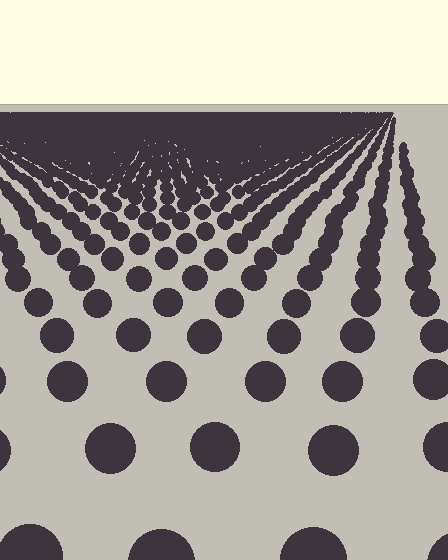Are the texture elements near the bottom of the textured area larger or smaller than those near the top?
Larger. Near the bottom, elements are closer to the viewer and appear at a bigger on-screen size.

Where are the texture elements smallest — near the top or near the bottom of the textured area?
Near the top.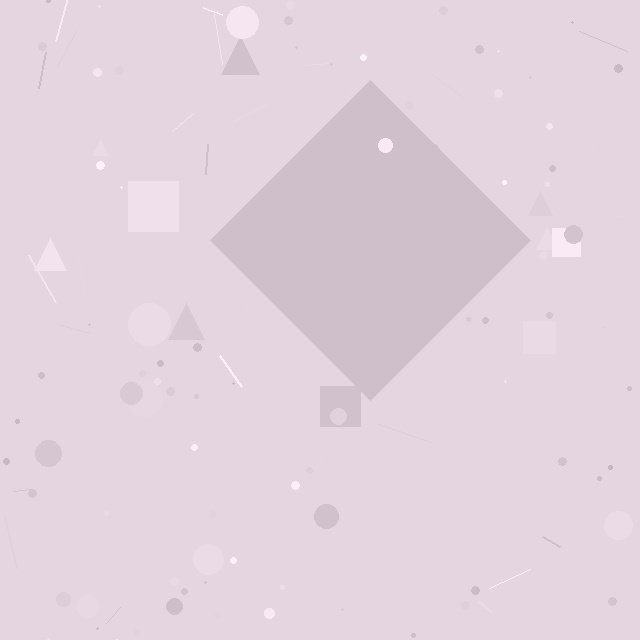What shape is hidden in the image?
A diamond is hidden in the image.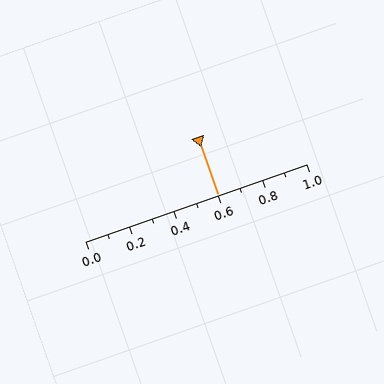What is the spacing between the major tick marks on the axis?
The major ticks are spaced 0.2 apart.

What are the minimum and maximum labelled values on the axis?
The axis runs from 0.0 to 1.0.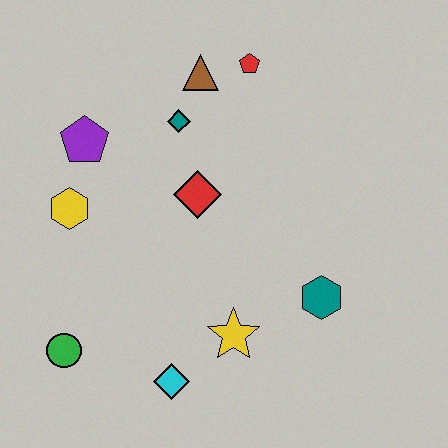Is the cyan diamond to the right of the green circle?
Yes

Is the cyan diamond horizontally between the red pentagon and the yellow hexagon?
Yes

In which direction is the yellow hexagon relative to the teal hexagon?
The yellow hexagon is to the left of the teal hexagon.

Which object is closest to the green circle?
The cyan diamond is closest to the green circle.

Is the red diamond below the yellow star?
No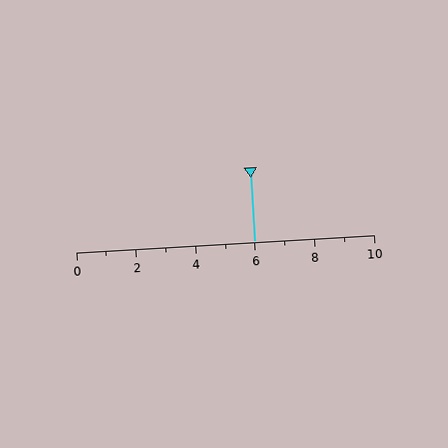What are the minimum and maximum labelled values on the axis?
The axis runs from 0 to 10.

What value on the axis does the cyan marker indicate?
The marker indicates approximately 6.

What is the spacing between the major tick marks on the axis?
The major ticks are spaced 2 apart.